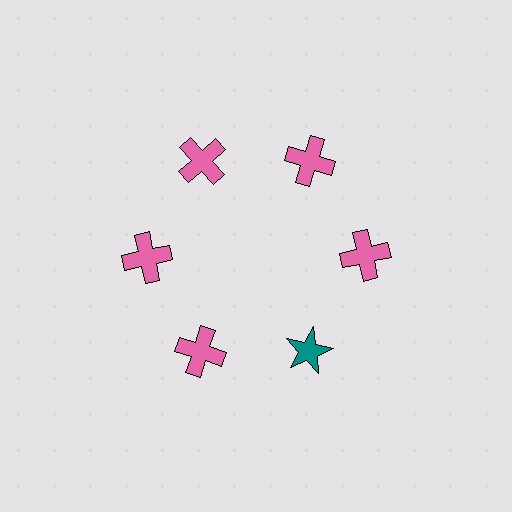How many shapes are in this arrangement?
There are 6 shapes arranged in a ring pattern.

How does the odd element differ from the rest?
It differs in both color (teal instead of pink) and shape (star instead of cross).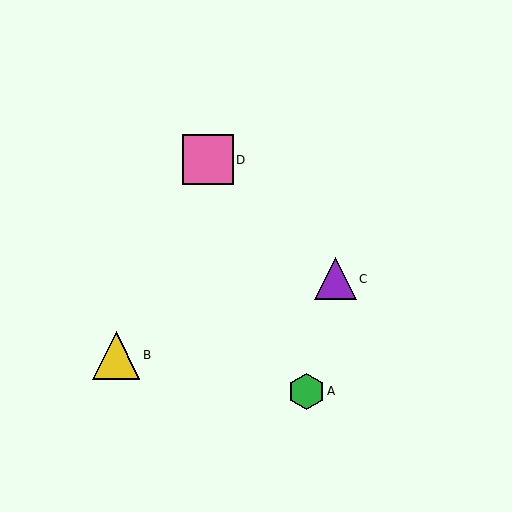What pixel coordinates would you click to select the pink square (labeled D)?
Click at (208, 160) to select the pink square D.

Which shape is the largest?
The pink square (labeled D) is the largest.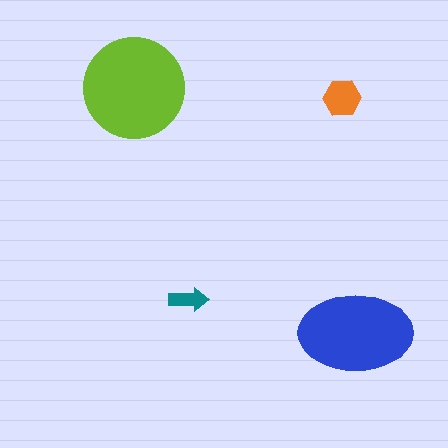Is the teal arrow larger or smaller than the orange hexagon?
Smaller.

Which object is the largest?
The lime circle.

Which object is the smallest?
The teal arrow.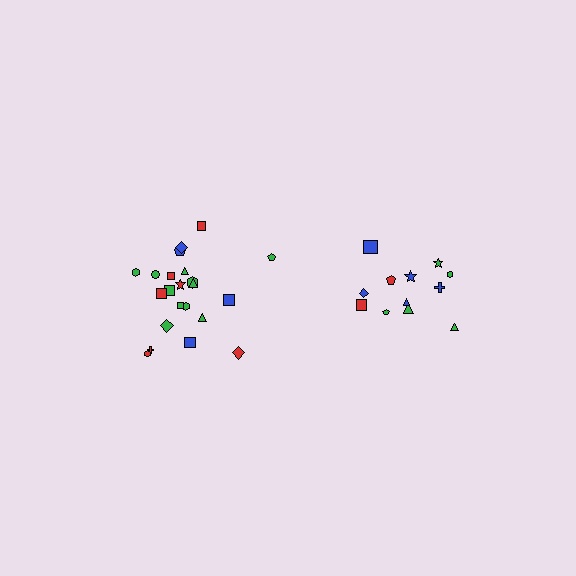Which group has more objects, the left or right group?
The left group.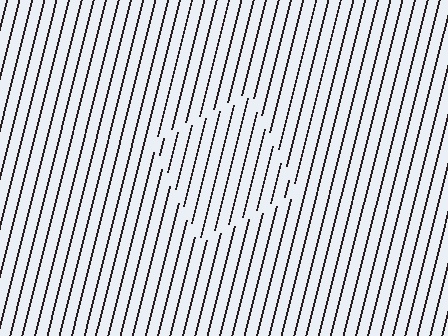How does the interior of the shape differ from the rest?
The interior of the shape contains the same grating, shifted by half a period — the contour is defined by the phase discontinuity where line-ends from the inner and outer gratings abut.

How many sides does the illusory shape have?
4 sides — the line-ends trace a square.